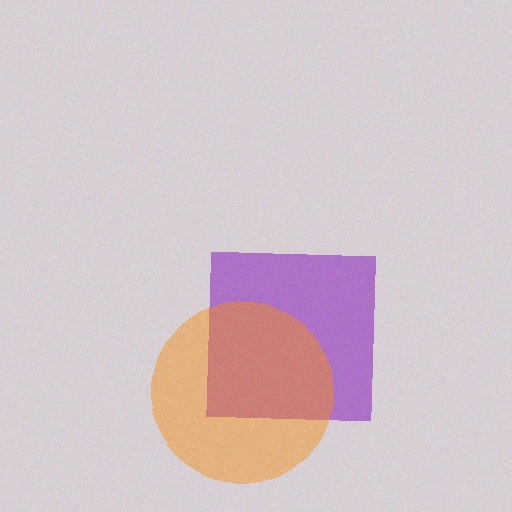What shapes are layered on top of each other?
The layered shapes are: a purple square, an orange circle.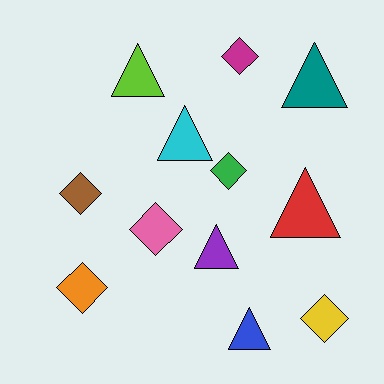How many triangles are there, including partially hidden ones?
There are 6 triangles.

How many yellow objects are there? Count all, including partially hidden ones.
There is 1 yellow object.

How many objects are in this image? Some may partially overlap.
There are 12 objects.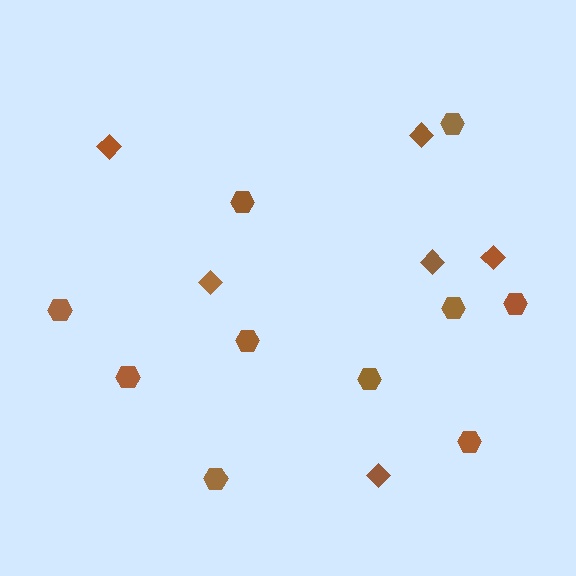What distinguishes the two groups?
There are 2 groups: one group of diamonds (6) and one group of hexagons (10).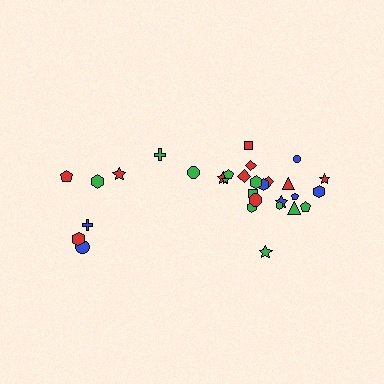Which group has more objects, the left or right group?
The right group.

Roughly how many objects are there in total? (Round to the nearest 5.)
Roughly 30 objects in total.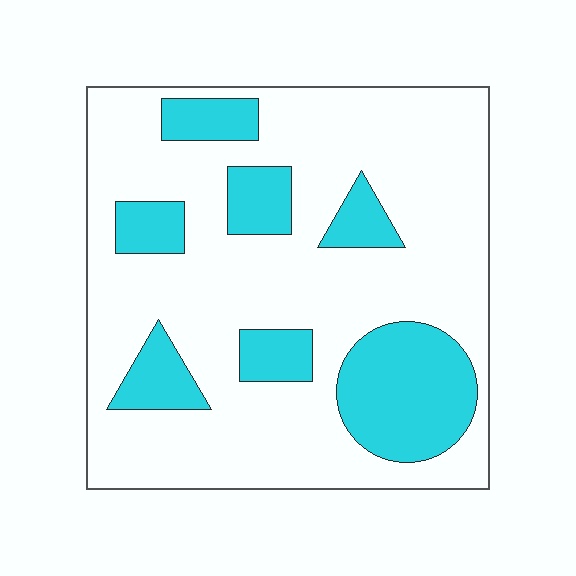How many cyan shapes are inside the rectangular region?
7.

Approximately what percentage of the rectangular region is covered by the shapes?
Approximately 25%.